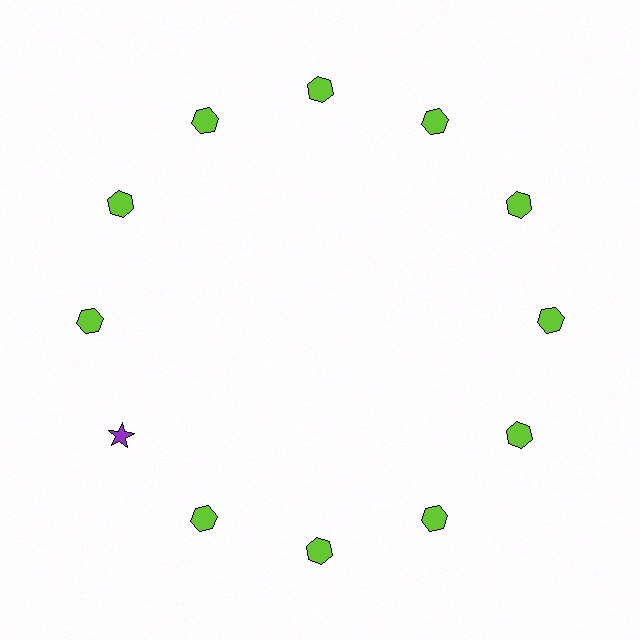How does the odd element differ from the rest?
It differs in both color (purple instead of lime) and shape (star instead of hexagon).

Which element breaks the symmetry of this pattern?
The purple star at roughly the 8 o'clock position breaks the symmetry. All other shapes are lime hexagons.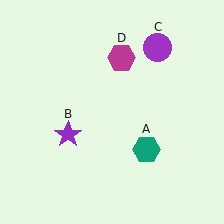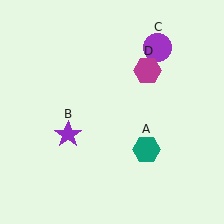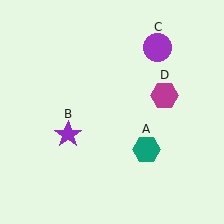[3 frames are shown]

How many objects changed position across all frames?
1 object changed position: magenta hexagon (object D).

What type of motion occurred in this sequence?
The magenta hexagon (object D) rotated clockwise around the center of the scene.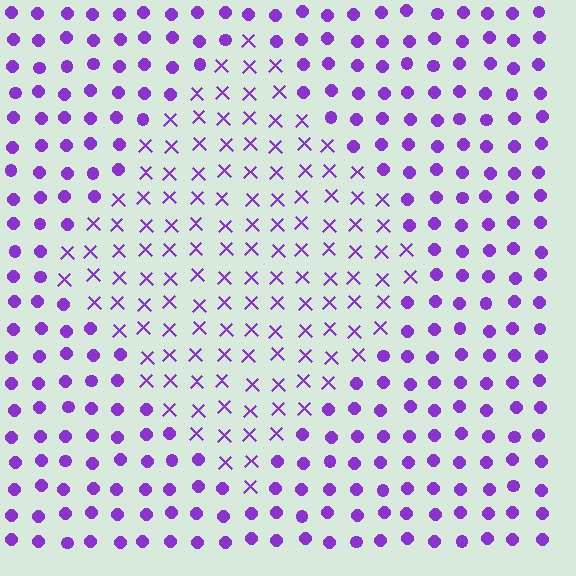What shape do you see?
I see a diamond.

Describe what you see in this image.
The image is filled with small purple elements arranged in a uniform grid. A diamond-shaped region contains X marks, while the surrounding area contains circles. The boundary is defined purely by the change in element shape.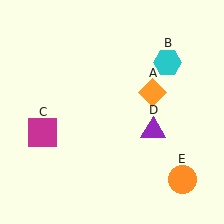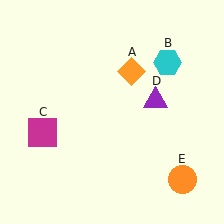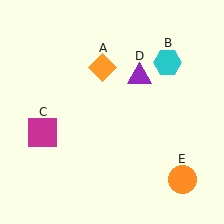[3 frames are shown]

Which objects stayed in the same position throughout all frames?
Cyan hexagon (object B) and magenta square (object C) and orange circle (object E) remained stationary.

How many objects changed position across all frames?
2 objects changed position: orange diamond (object A), purple triangle (object D).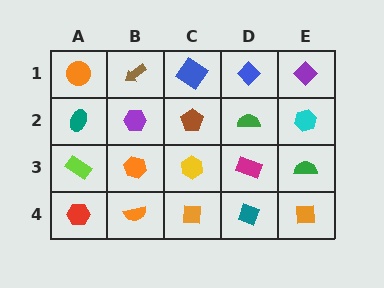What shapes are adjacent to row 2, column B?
A brown arrow (row 1, column B), an orange hexagon (row 3, column B), a teal ellipse (row 2, column A), a brown pentagon (row 2, column C).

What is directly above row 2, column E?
A purple diamond.